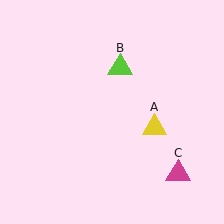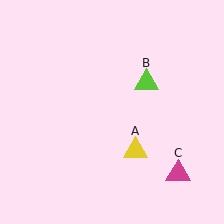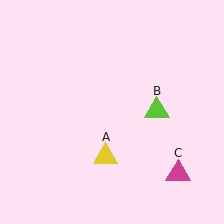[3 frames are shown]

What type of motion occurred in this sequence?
The yellow triangle (object A), lime triangle (object B) rotated clockwise around the center of the scene.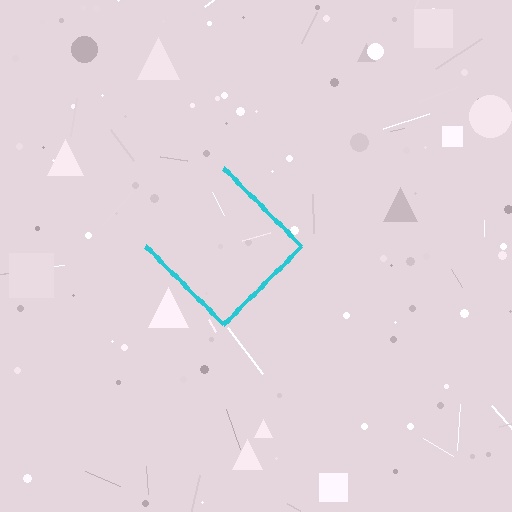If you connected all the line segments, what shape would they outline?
They would outline a diamond.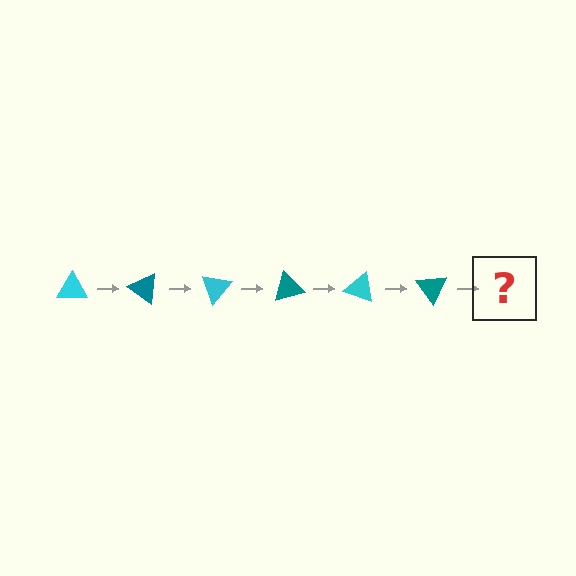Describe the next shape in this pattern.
It should be a cyan triangle, rotated 210 degrees from the start.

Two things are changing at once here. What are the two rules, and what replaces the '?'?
The two rules are that it rotates 35 degrees each step and the color cycles through cyan and teal. The '?' should be a cyan triangle, rotated 210 degrees from the start.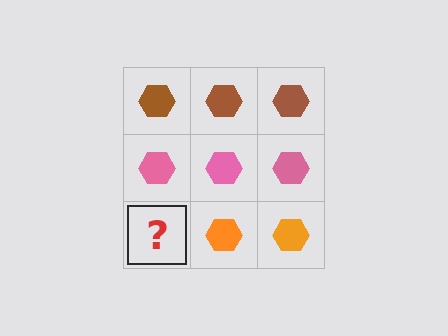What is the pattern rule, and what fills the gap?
The rule is that each row has a consistent color. The gap should be filled with an orange hexagon.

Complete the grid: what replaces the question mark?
The question mark should be replaced with an orange hexagon.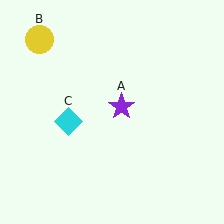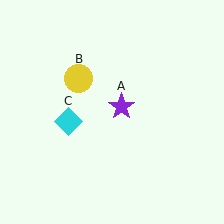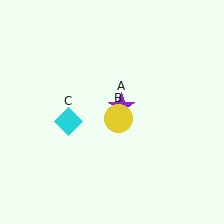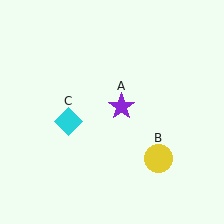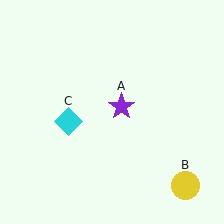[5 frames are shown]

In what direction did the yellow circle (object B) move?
The yellow circle (object B) moved down and to the right.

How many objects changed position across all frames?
1 object changed position: yellow circle (object B).